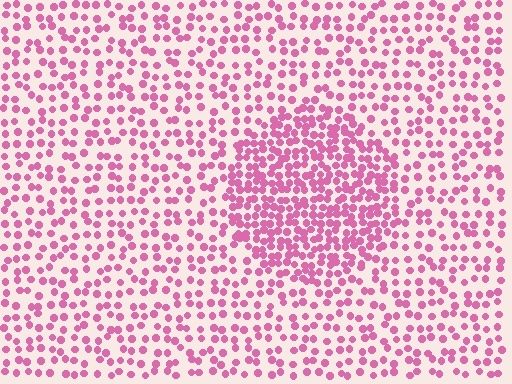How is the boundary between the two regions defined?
The boundary is defined by a change in element density (approximately 2.0x ratio). All elements are the same color, size, and shape.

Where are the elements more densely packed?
The elements are more densely packed inside the circle boundary.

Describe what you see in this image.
The image contains small pink elements arranged at two different densities. A circle-shaped region is visible where the elements are more densely packed than the surrounding area.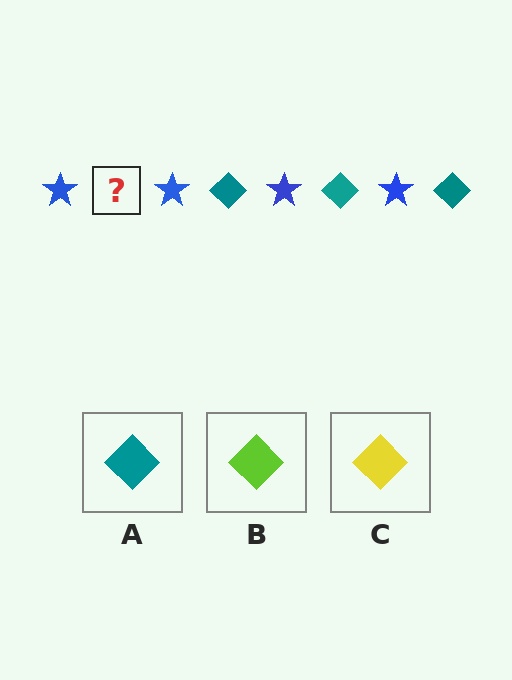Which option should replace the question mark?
Option A.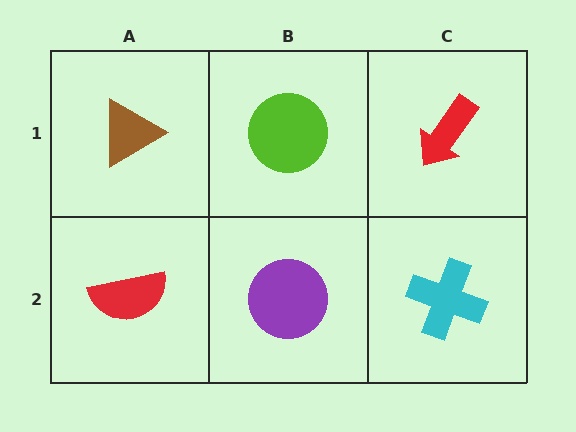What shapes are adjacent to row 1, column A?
A red semicircle (row 2, column A), a lime circle (row 1, column B).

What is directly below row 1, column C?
A cyan cross.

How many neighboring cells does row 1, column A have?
2.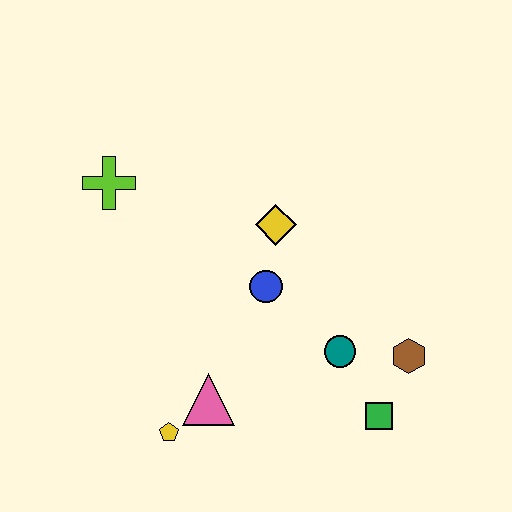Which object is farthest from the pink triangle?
The lime cross is farthest from the pink triangle.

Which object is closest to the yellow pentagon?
The pink triangle is closest to the yellow pentagon.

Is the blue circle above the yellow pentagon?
Yes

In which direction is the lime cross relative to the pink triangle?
The lime cross is above the pink triangle.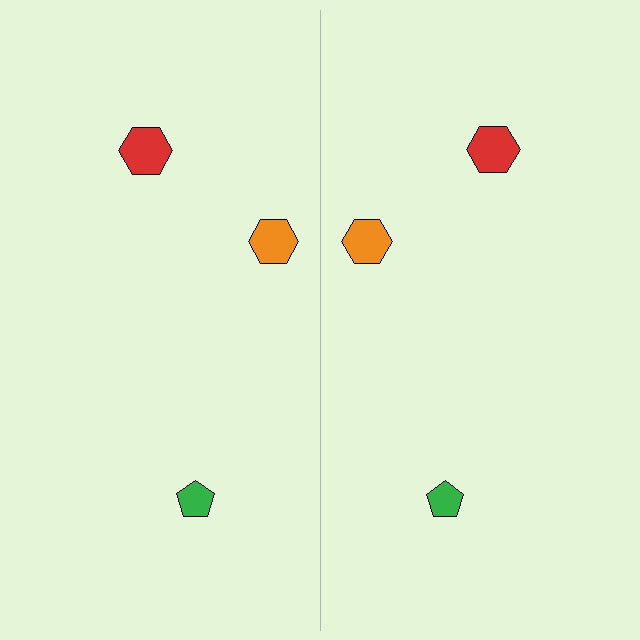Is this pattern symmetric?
Yes, this pattern has bilateral (reflection) symmetry.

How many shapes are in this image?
There are 6 shapes in this image.